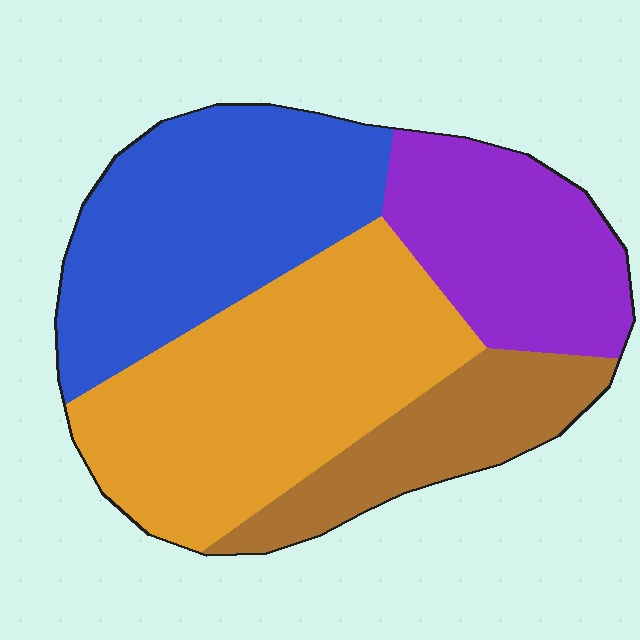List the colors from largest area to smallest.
From largest to smallest: orange, blue, purple, brown.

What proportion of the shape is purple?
Purple covers 20% of the shape.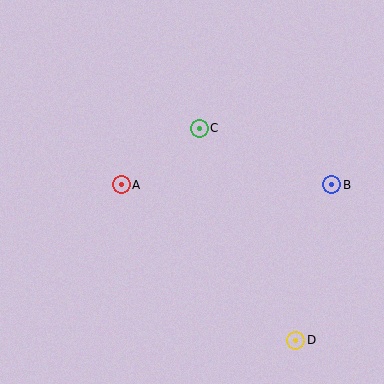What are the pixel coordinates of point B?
Point B is at (332, 185).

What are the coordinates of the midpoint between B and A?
The midpoint between B and A is at (227, 185).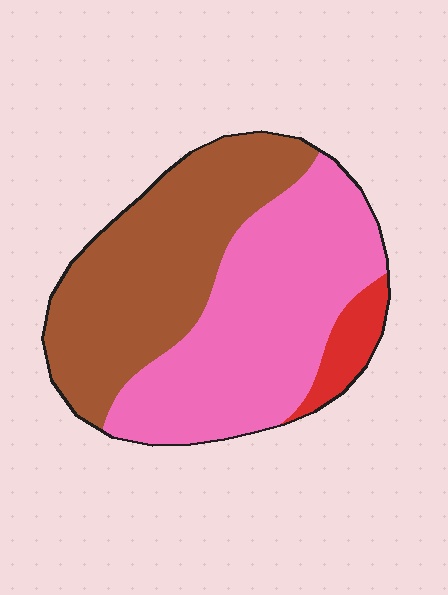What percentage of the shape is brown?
Brown takes up about two fifths (2/5) of the shape.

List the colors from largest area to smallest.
From largest to smallest: pink, brown, red.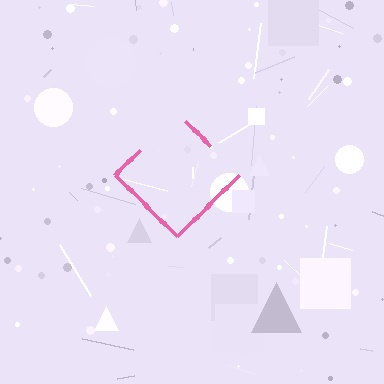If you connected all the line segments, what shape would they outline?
They would outline a diamond.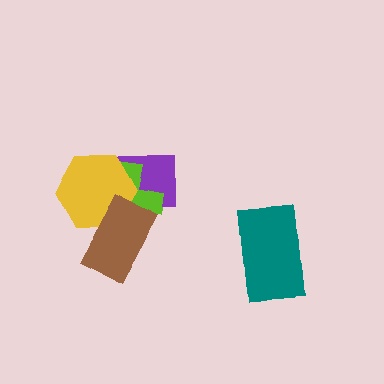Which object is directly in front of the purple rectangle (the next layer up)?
The lime cross is directly in front of the purple rectangle.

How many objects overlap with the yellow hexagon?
3 objects overlap with the yellow hexagon.